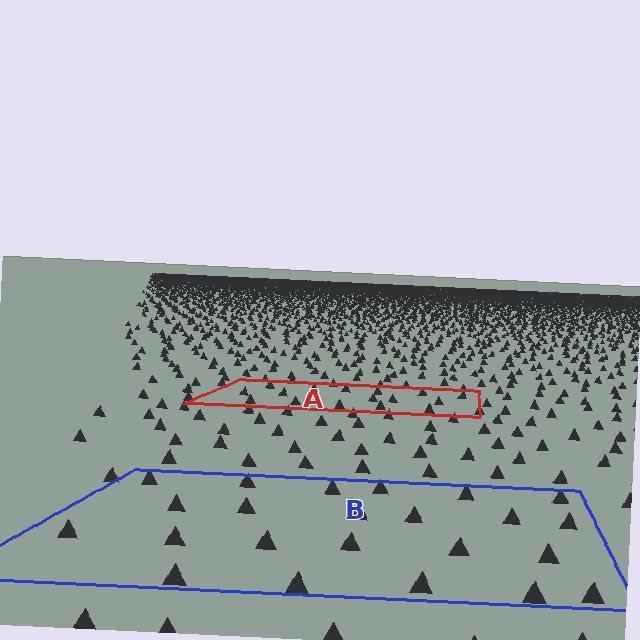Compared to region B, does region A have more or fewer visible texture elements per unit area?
Region A has more texture elements per unit area — they are packed more densely because it is farther away.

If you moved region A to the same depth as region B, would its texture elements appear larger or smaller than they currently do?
They would appear larger. At a closer depth, the same texture elements are projected at a bigger on-screen size.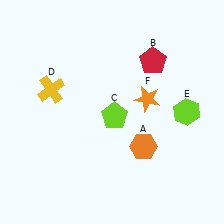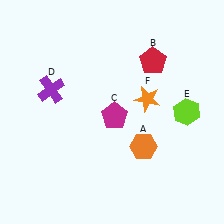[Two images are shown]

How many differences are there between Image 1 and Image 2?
There are 2 differences between the two images.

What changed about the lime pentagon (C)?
In Image 1, C is lime. In Image 2, it changed to magenta.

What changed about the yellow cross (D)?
In Image 1, D is yellow. In Image 2, it changed to purple.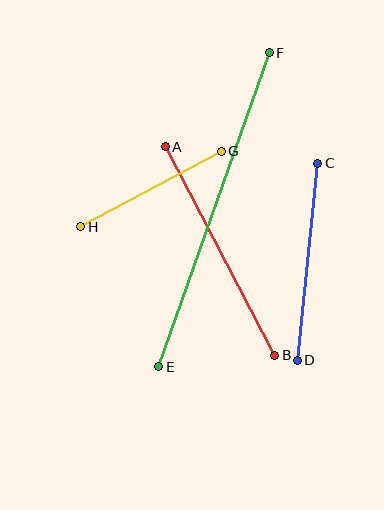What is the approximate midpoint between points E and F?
The midpoint is at approximately (214, 210) pixels.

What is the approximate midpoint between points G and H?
The midpoint is at approximately (151, 189) pixels.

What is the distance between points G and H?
The distance is approximately 160 pixels.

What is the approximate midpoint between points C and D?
The midpoint is at approximately (308, 262) pixels.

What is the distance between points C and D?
The distance is approximately 198 pixels.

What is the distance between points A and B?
The distance is approximately 235 pixels.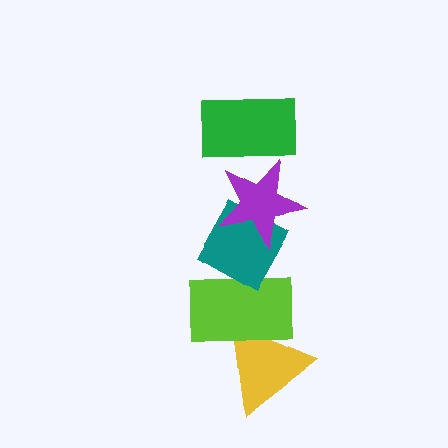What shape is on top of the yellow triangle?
The lime rectangle is on top of the yellow triangle.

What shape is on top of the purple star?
The green rectangle is on top of the purple star.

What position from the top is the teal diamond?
The teal diamond is 3rd from the top.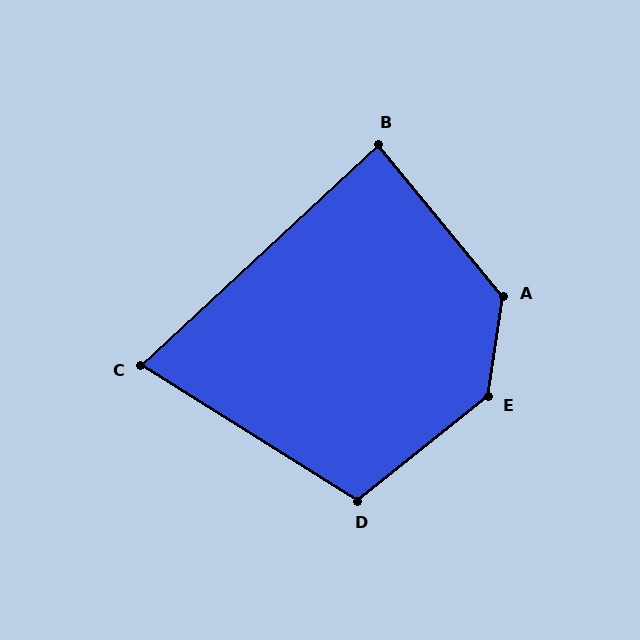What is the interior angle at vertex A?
Approximately 132 degrees (obtuse).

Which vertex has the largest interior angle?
E, at approximately 137 degrees.